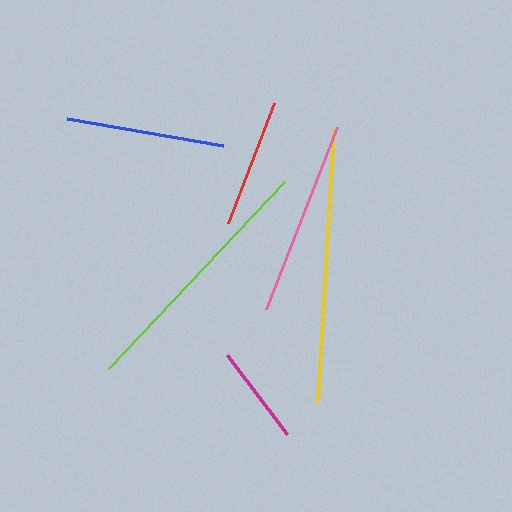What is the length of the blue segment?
The blue segment is approximately 158 pixels long.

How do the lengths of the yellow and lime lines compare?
The yellow and lime lines are approximately the same length.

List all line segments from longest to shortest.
From longest to shortest: yellow, lime, pink, blue, red, magenta.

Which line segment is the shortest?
The magenta line is the shortest at approximately 99 pixels.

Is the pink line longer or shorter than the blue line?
The pink line is longer than the blue line.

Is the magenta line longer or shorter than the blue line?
The blue line is longer than the magenta line.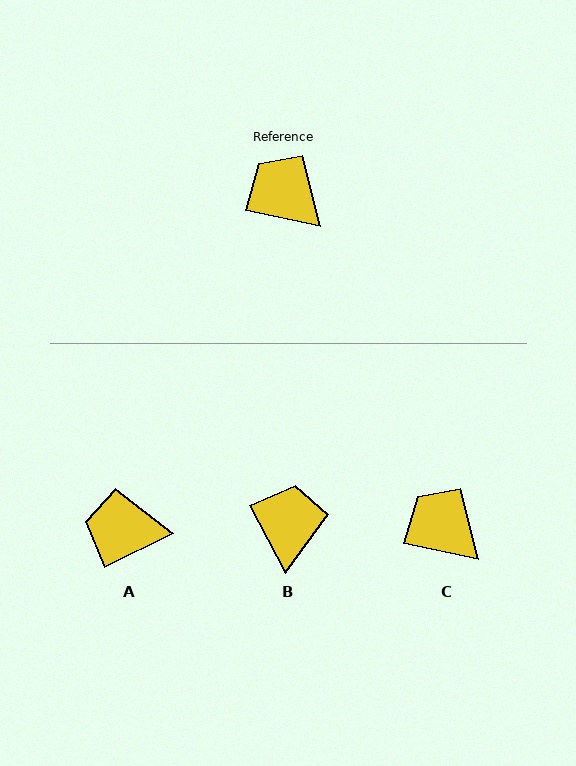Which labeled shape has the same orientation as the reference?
C.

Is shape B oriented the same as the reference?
No, it is off by about 51 degrees.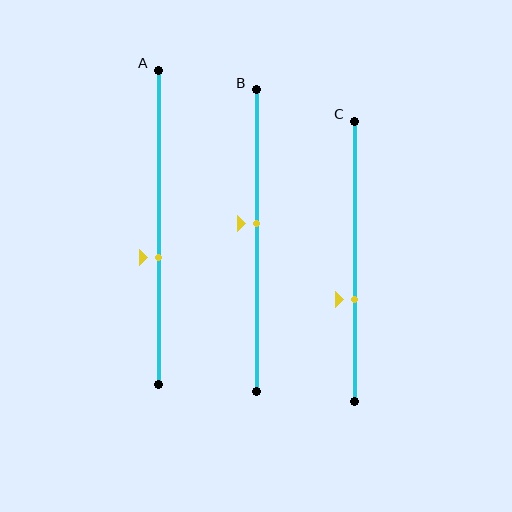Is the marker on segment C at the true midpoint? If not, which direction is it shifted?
No, the marker on segment C is shifted downward by about 14% of the segment length.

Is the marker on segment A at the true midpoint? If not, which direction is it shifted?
No, the marker on segment A is shifted downward by about 10% of the segment length.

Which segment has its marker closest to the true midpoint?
Segment B has its marker closest to the true midpoint.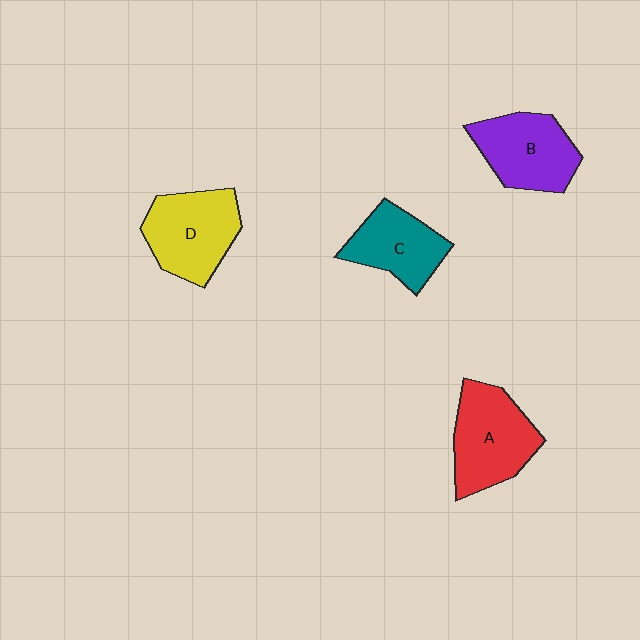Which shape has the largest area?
Shape A (red).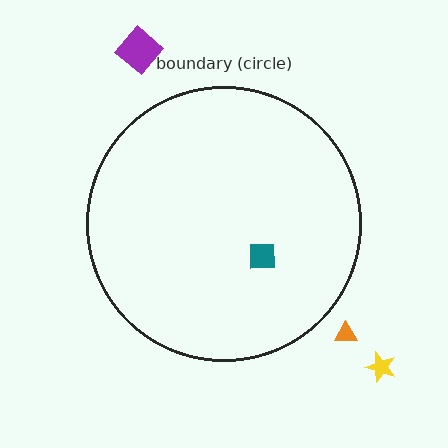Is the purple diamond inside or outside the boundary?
Outside.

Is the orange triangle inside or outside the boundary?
Outside.